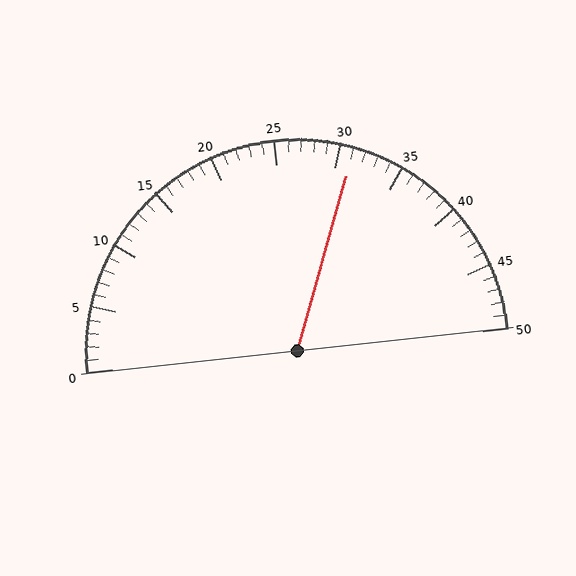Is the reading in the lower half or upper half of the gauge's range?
The reading is in the upper half of the range (0 to 50).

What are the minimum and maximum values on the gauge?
The gauge ranges from 0 to 50.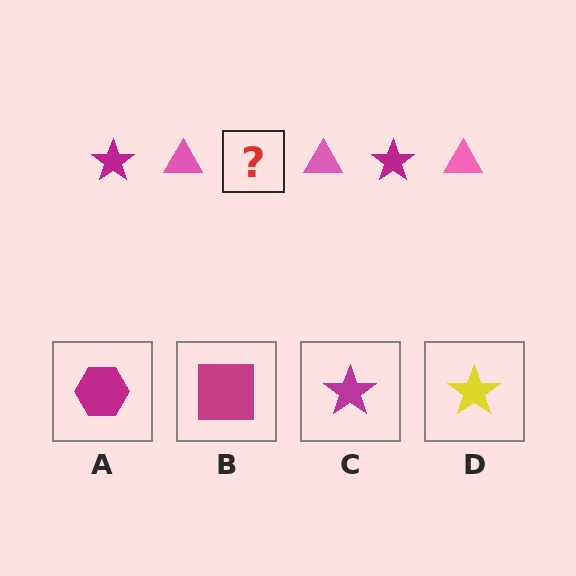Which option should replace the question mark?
Option C.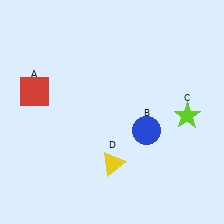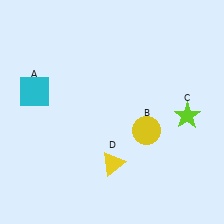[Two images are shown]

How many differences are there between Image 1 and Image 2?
There are 2 differences between the two images.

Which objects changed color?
A changed from red to cyan. B changed from blue to yellow.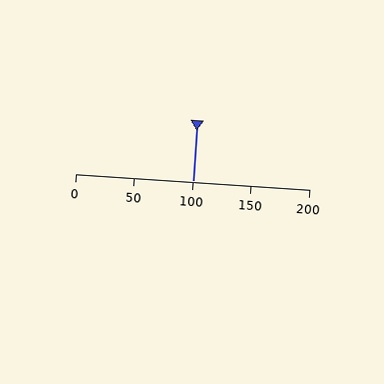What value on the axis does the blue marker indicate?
The marker indicates approximately 100.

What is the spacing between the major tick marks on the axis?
The major ticks are spaced 50 apart.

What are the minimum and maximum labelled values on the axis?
The axis runs from 0 to 200.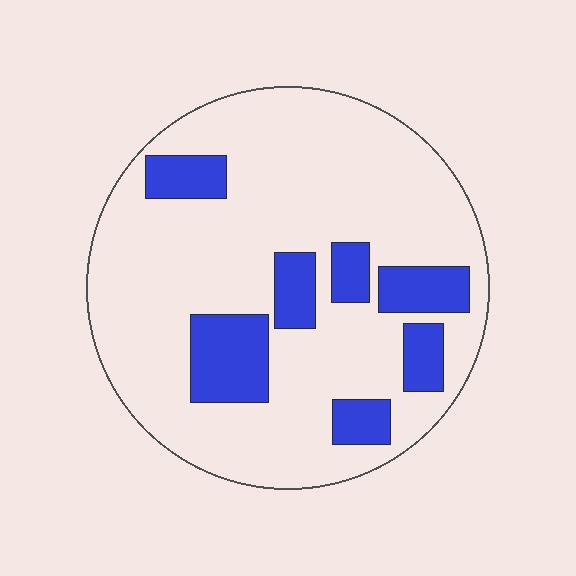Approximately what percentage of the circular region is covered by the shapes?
Approximately 20%.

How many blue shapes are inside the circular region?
7.